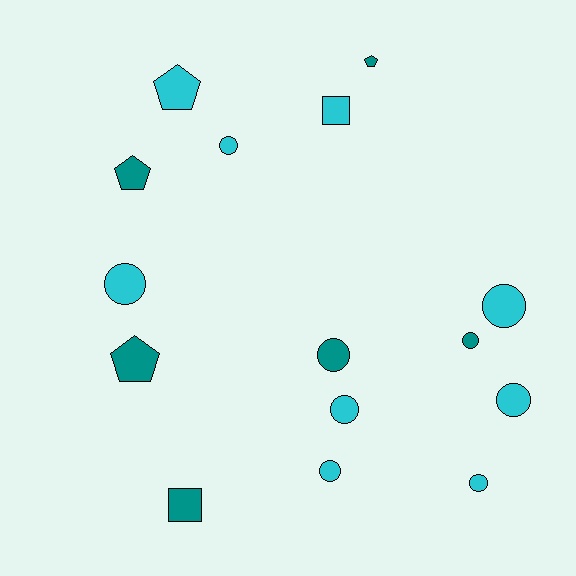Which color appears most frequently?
Cyan, with 9 objects.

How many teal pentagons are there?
There are 3 teal pentagons.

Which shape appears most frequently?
Circle, with 9 objects.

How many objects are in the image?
There are 15 objects.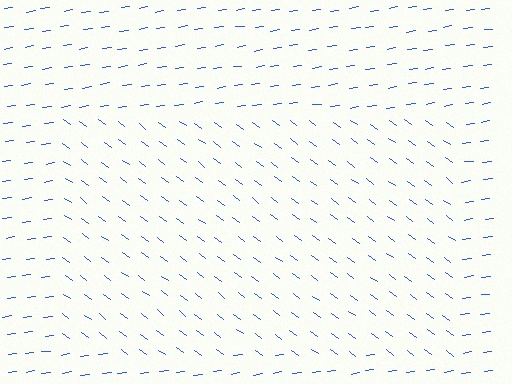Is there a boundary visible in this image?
Yes, there is a texture boundary formed by a change in line orientation.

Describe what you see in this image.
The image is filled with small blue line segments. A rectangle region in the image has lines oriented differently from the surrounding lines, creating a visible texture boundary.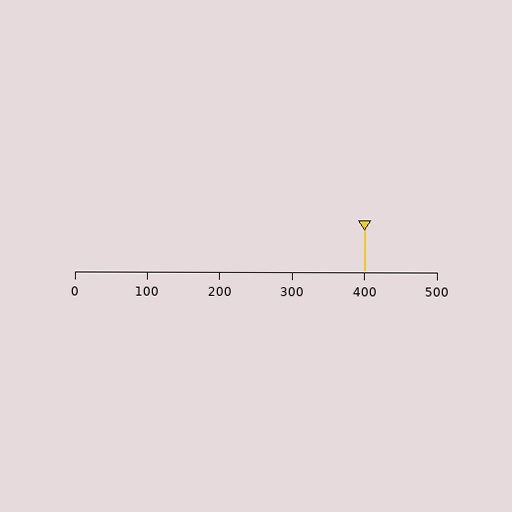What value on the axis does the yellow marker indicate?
The marker indicates approximately 400.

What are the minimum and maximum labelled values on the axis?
The axis runs from 0 to 500.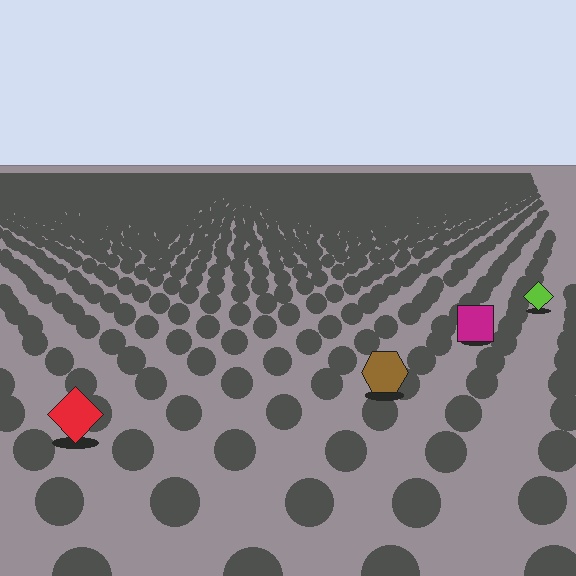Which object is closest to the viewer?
The red diamond is closest. The texture marks near it are larger and more spread out.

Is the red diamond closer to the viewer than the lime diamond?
Yes. The red diamond is closer — you can tell from the texture gradient: the ground texture is coarser near it.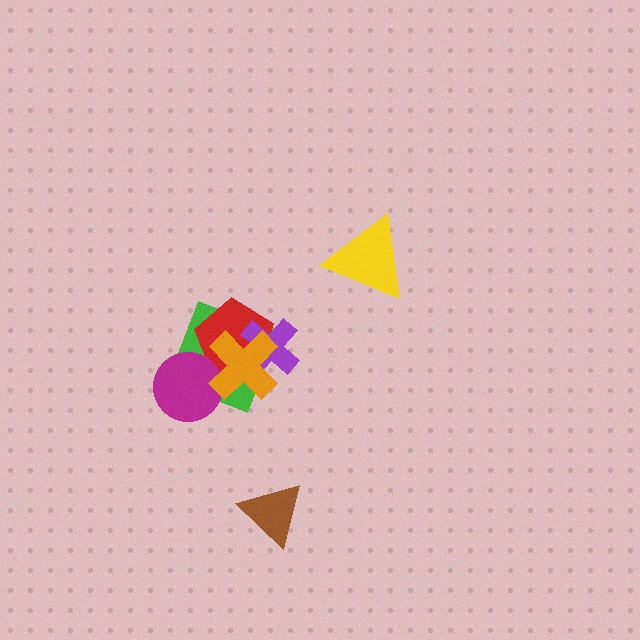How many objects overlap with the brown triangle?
0 objects overlap with the brown triangle.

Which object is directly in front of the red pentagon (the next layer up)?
The purple cross is directly in front of the red pentagon.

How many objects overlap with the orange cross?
4 objects overlap with the orange cross.